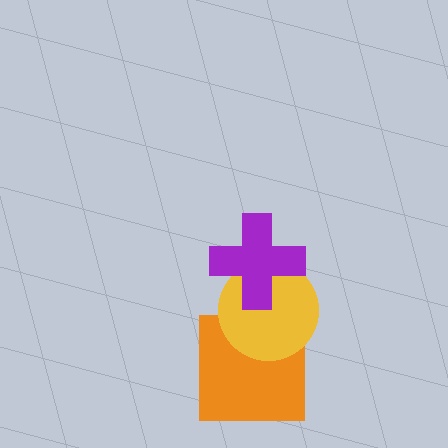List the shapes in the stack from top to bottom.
From top to bottom: the purple cross, the yellow circle, the orange square.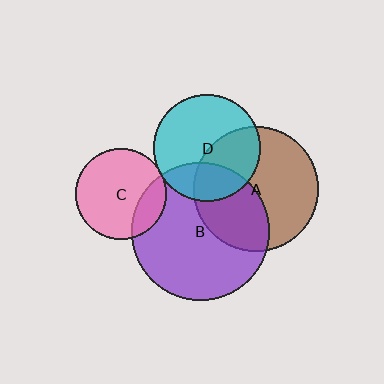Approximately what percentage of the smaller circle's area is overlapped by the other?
Approximately 25%.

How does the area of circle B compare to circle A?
Approximately 1.2 times.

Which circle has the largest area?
Circle B (purple).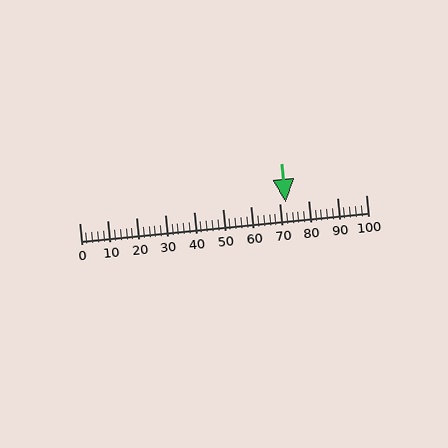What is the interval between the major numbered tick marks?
The major tick marks are spaced 10 units apart.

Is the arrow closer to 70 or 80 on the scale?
The arrow is closer to 70.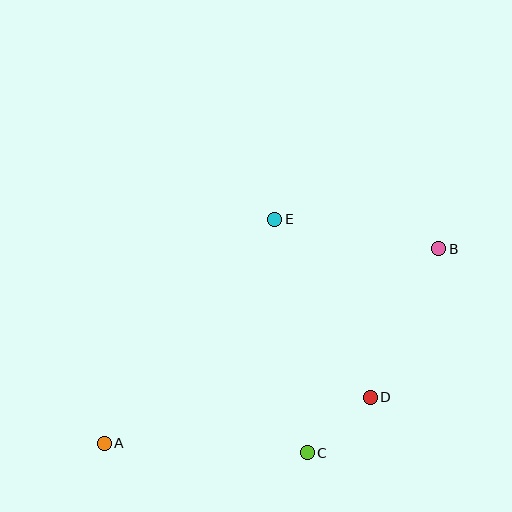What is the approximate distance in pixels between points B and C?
The distance between B and C is approximately 243 pixels.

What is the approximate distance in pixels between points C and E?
The distance between C and E is approximately 236 pixels.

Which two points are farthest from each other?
Points A and B are farthest from each other.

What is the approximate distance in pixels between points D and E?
The distance between D and E is approximately 202 pixels.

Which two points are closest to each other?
Points C and D are closest to each other.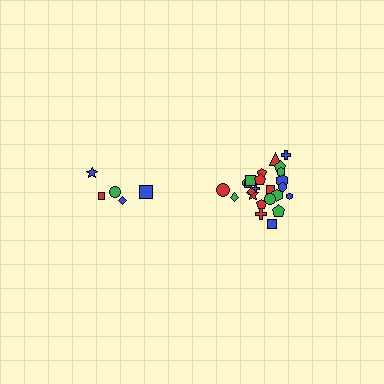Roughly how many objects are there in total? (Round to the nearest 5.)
Roughly 30 objects in total.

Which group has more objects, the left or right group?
The right group.